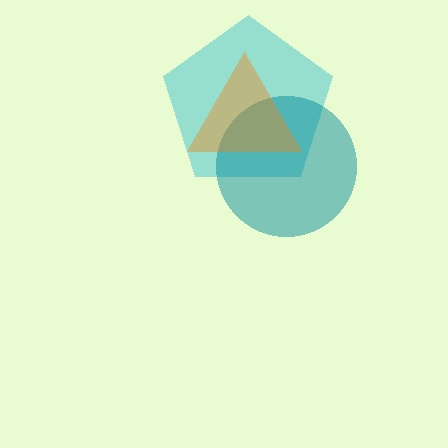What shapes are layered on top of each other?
The layered shapes are: a cyan pentagon, a teal circle, an orange triangle.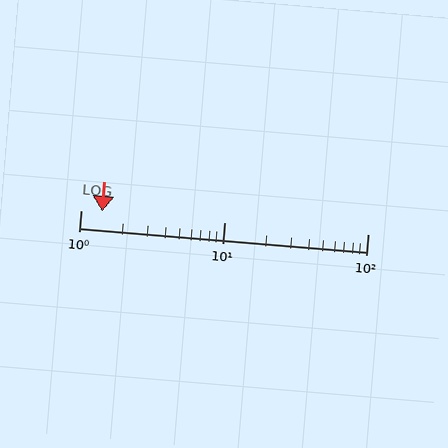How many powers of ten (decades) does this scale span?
The scale spans 2 decades, from 1 to 100.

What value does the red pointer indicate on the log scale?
The pointer indicates approximately 1.4.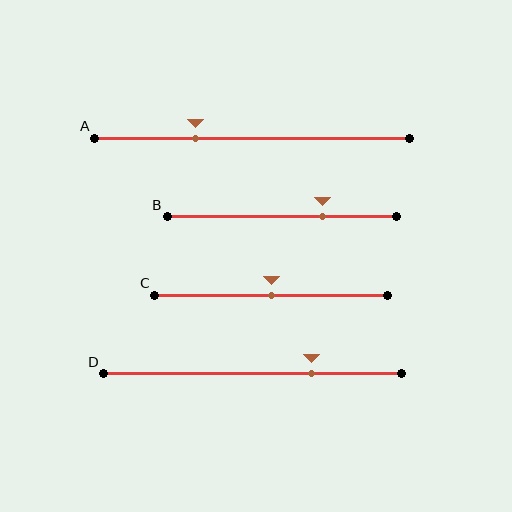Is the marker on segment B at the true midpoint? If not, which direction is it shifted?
No, the marker on segment B is shifted to the right by about 18% of the segment length.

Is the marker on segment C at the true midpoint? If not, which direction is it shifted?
Yes, the marker on segment C is at the true midpoint.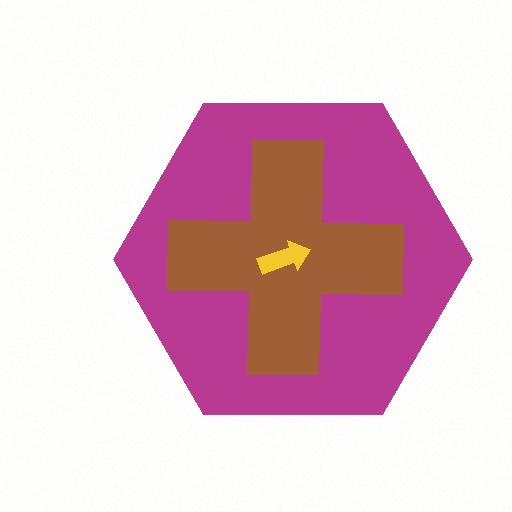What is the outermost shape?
The magenta hexagon.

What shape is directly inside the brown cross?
The yellow arrow.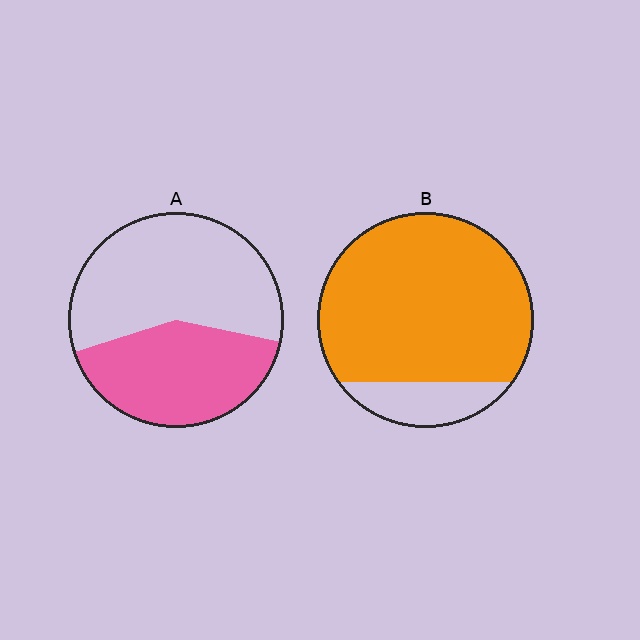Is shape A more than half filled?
No.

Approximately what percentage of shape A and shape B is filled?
A is approximately 40% and B is approximately 85%.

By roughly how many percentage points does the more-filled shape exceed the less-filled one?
By roughly 45 percentage points (B over A).